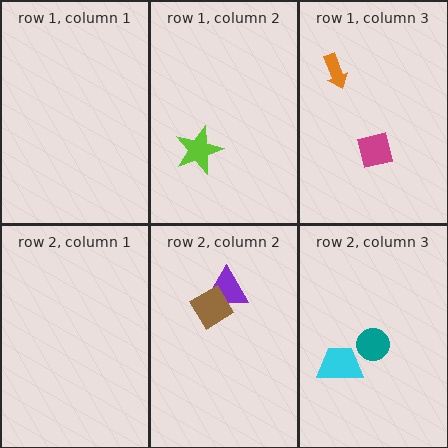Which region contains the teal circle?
The row 2, column 3 region.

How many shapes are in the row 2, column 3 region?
2.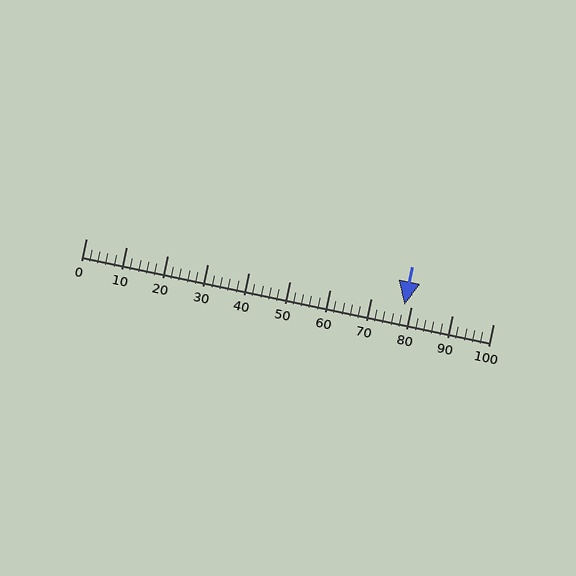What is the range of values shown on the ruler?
The ruler shows values from 0 to 100.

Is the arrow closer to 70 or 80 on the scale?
The arrow is closer to 80.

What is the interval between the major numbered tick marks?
The major tick marks are spaced 10 units apart.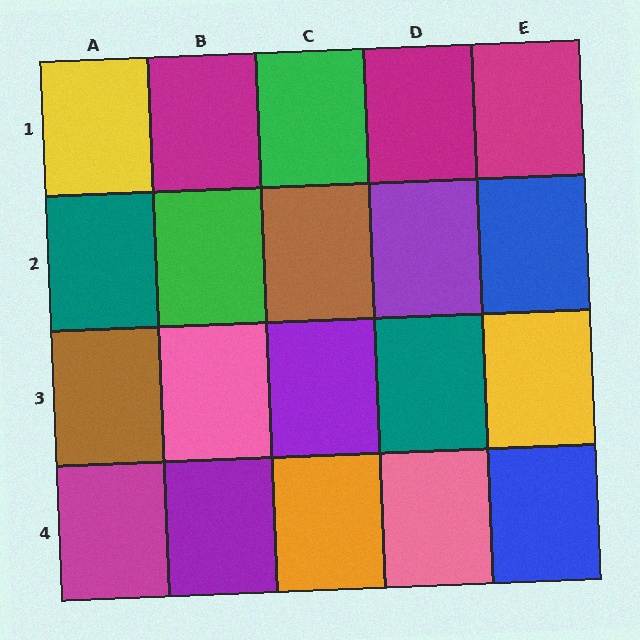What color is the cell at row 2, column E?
Blue.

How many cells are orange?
1 cell is orange.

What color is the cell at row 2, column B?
Green.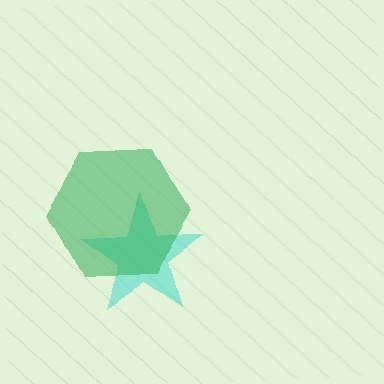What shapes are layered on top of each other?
The layered shapes are: a cyan star, a green hexagon.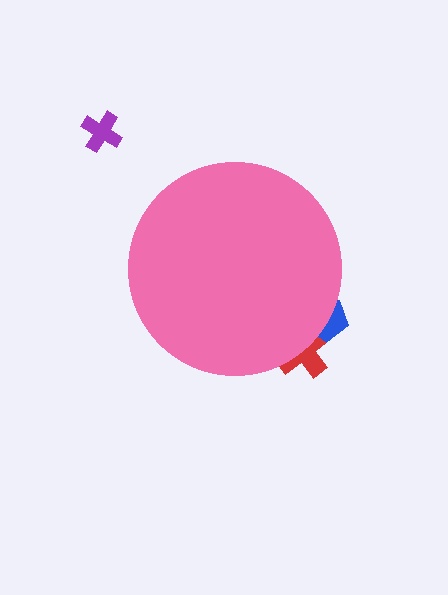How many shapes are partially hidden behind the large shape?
2 shapes are partially hidden.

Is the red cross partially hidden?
Yes, the red cross is partially hidden behind the pink circle.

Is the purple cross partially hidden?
No, the purple cross is fully visible.